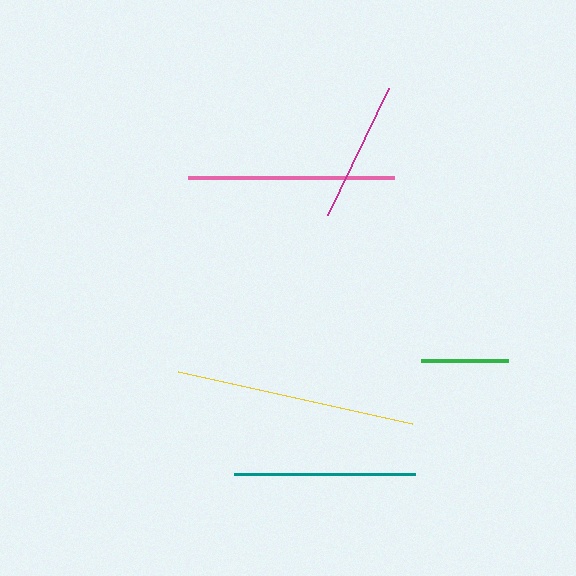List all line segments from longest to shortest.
From longest to shortest: yellow, pink, teal, magenta, green.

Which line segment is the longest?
The yellow line is the longest at approximately 240 pixels.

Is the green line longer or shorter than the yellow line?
The yellow line is longer than the green line.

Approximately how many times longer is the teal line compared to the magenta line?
The teal line is approximately 1.3 times the length of the magenta line.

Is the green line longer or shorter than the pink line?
The pink line is longer than the green line.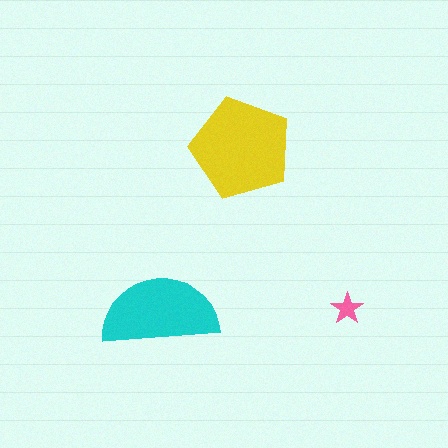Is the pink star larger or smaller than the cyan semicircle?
Smaller.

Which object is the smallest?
The pink star.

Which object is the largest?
The yellow pentagon.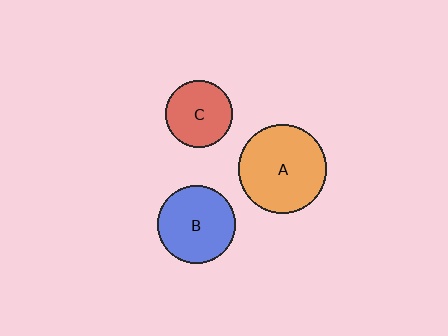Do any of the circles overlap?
No, none of the circles overlap.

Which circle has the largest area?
Circle A (orange).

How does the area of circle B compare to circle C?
Approximately 1.3 times.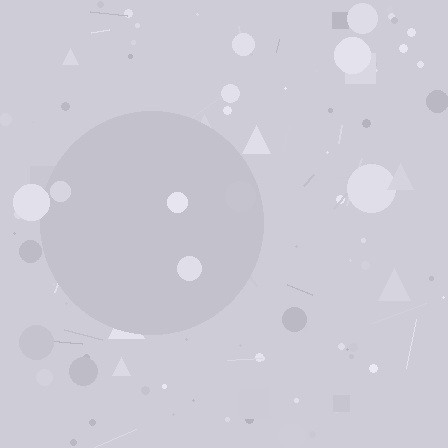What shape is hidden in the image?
A circle is hidden in the image.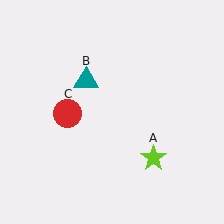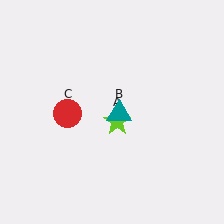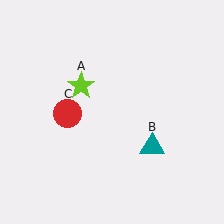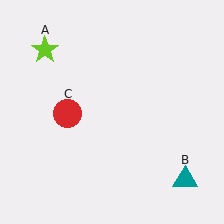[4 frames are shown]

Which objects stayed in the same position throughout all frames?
Red circle (object C) remained stationary.